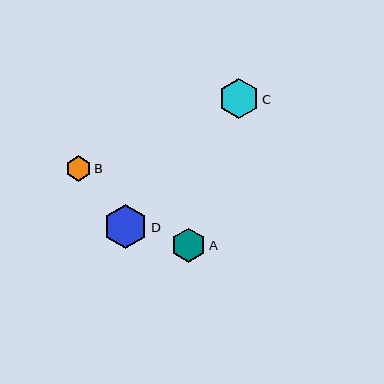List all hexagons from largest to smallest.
From largest to smallest: D, C, A, B.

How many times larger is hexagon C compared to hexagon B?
Hexagon C is approximately 1.6 times the size of hexagon B.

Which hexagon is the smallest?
Hexagon B is the smallest with a size of approximately 25 pixels.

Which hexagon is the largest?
Hexagon D is the largest with a size of approximately 44 pixels.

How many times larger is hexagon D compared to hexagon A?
Hexagon D is approximately 1.3 times the size of hexagon A.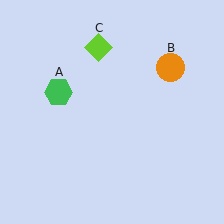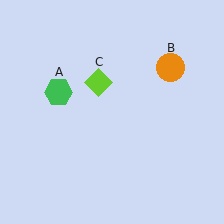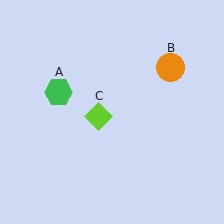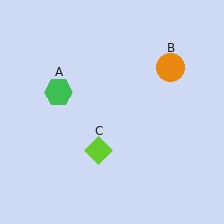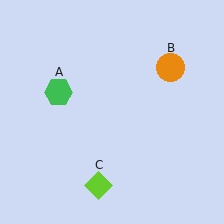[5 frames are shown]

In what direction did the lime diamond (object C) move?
The lime diamond (object C) moved down.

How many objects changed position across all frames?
1 object changed position: lime diamond (object C).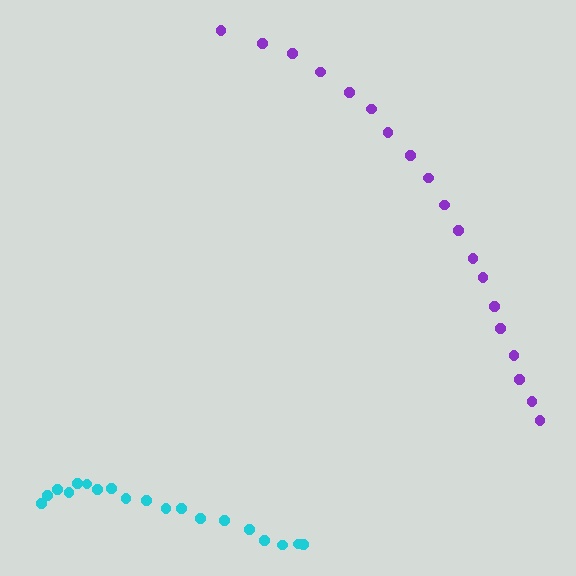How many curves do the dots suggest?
There are 2 distinct paths.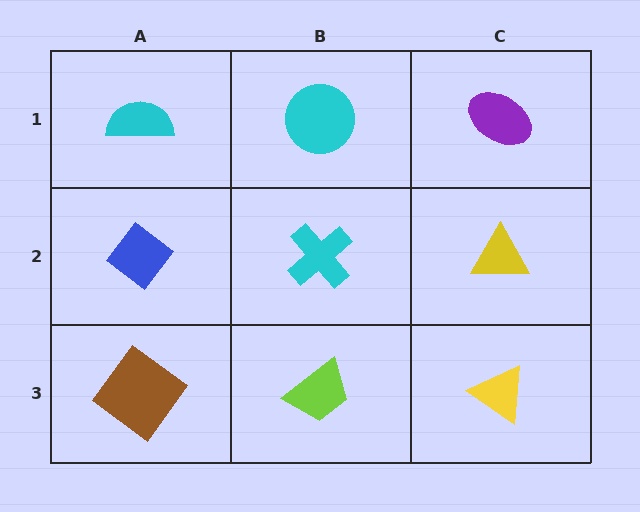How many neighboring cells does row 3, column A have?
2.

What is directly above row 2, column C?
A purple ellipse.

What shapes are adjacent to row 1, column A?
A blue diamond (row 2, column A), a cyan circle (row 1, column B).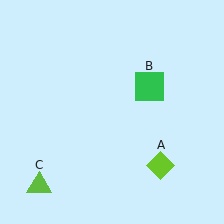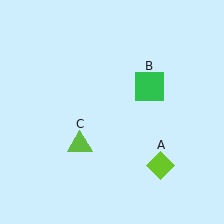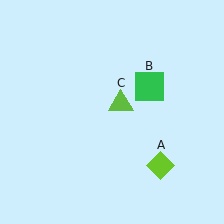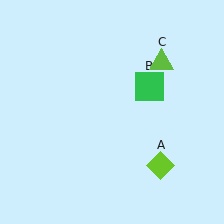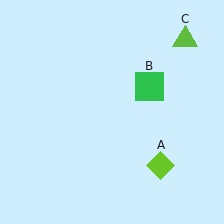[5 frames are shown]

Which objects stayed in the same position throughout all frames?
Lime diamond (object A) and green square (object B) remained stationary.